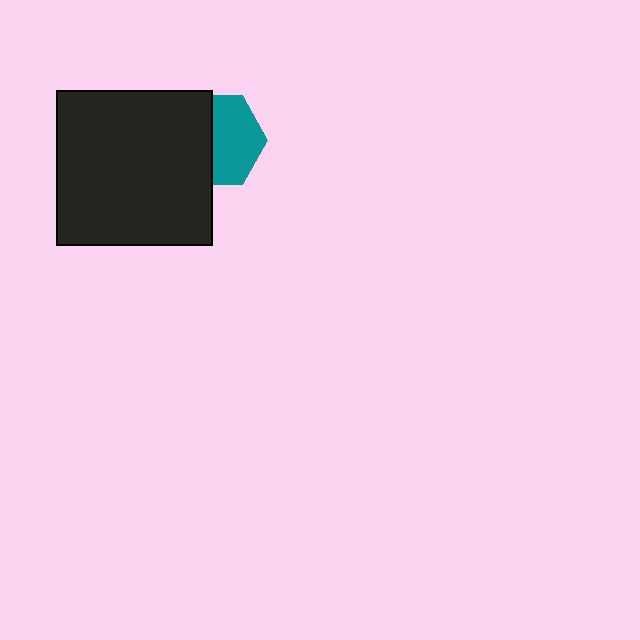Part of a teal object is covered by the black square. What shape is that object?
It is a hexagon.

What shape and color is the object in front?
The object in front is a black square.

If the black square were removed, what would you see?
You would see the complete teal hexagon.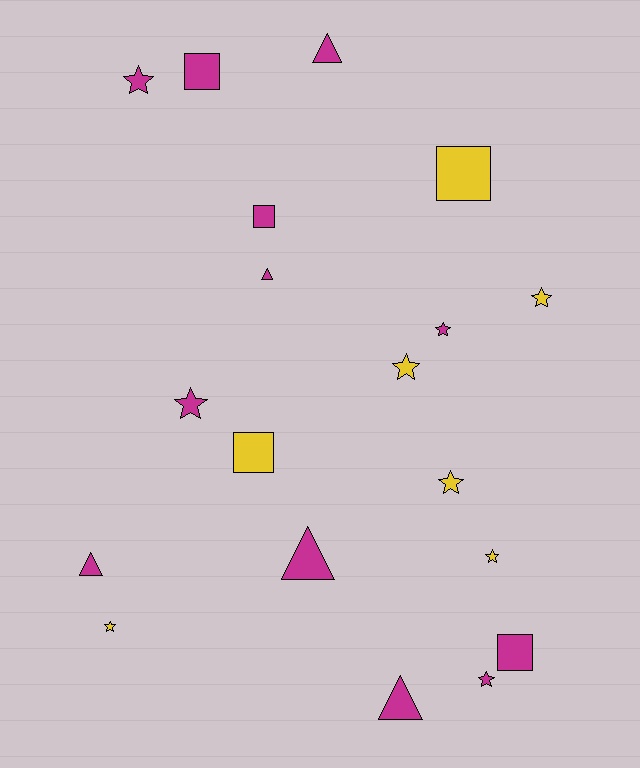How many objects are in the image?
There are 19 objects.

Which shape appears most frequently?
Star, with 9 objects.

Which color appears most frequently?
Magenta, with 12 objects.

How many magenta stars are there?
There are 4 magenta stars.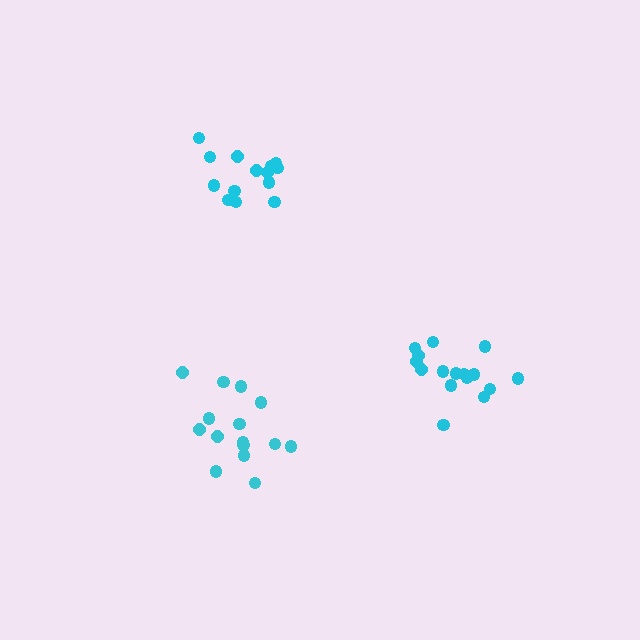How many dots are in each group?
Group 1: 15 dots, Group 2: 14 dots, Group 3: 16 dots (45 total).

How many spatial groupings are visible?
There are 3 spatial groupings.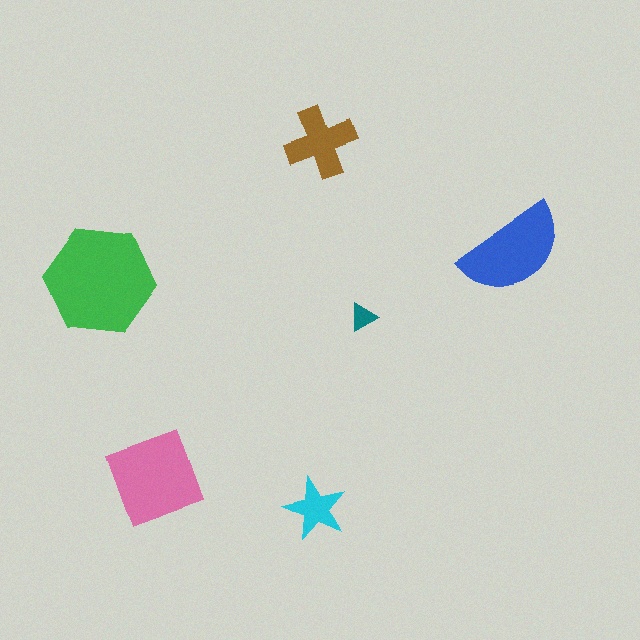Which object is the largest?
The green hexagon.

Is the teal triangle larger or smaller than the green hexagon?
Smaller.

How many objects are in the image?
There are 6 objects in the image.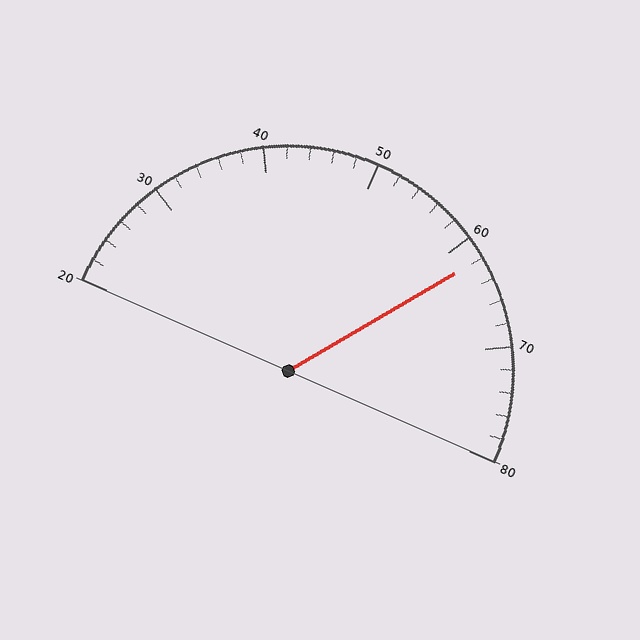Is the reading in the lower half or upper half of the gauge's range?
The reading is in the upper half of the range (20 to 80).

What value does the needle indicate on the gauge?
The needle indicates approximately 62.